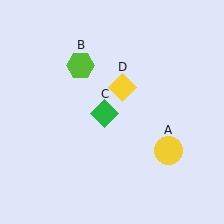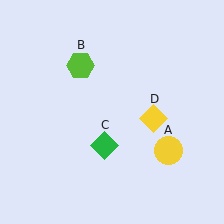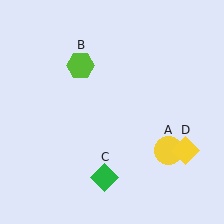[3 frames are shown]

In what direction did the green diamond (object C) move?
The green diamond (object C) moved down.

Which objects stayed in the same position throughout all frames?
Yellow circle (object A) and lime hexagon (object B) remained stationary.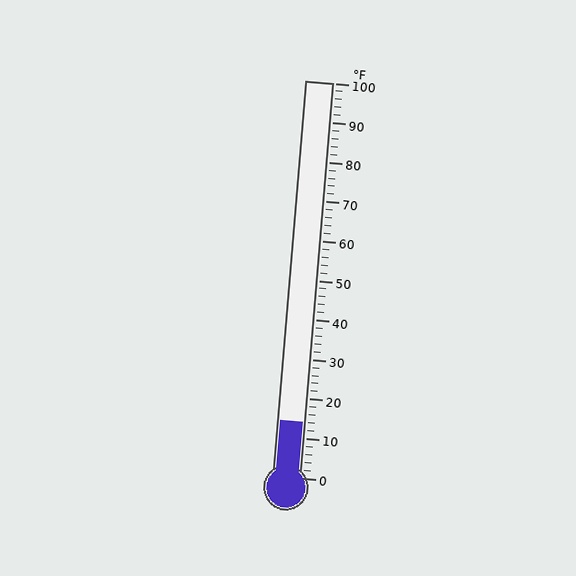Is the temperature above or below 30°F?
The temperature is below 30°F.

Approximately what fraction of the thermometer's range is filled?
The thermometer is filled to approximately 15% of its range.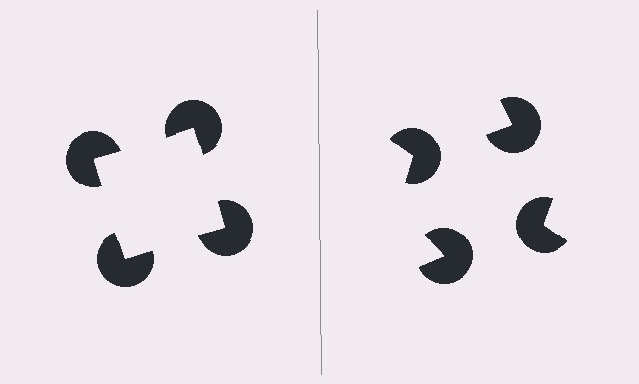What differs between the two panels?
The pac-man discs are positioned identically on both sides; only the wedge orientations differ. On the left they align to a square; on the right they are misaligned.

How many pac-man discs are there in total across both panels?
8 — 4 on each side.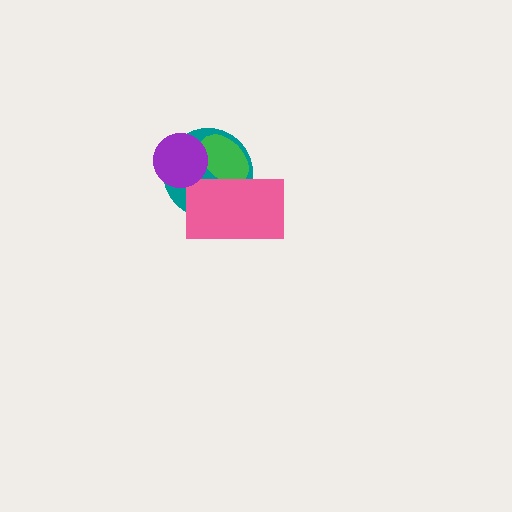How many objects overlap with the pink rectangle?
2 objects overlap with the pink rectangle.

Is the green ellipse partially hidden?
Yes, it is partially covered by another shape.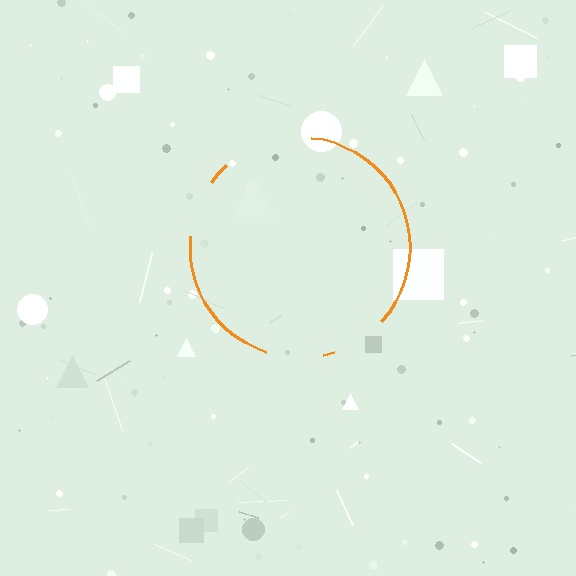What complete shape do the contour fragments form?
The contour fragments form a circle.